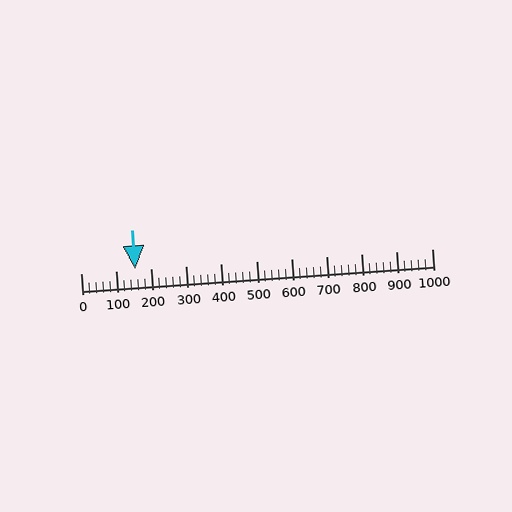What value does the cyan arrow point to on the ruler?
The cyan arrow points to approximately 156.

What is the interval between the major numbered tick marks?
The major tick marks are spaced 100 units apart.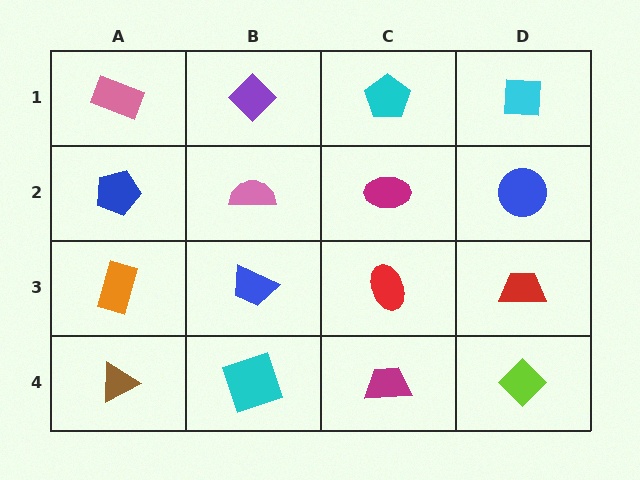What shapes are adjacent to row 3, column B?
A pink semicircle (row 2, column B), a cyan square (row 4, column B), an orange rectangle (row 3, column A), a red ellipse (row 3, column C).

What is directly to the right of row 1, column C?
A cyan square.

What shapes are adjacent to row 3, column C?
A magenta ellipse (row 2, column C), a magenta trapezoid (row 4, column C), a blue trapezoid (row 3, column B), a red trapezoid (row 3, column D).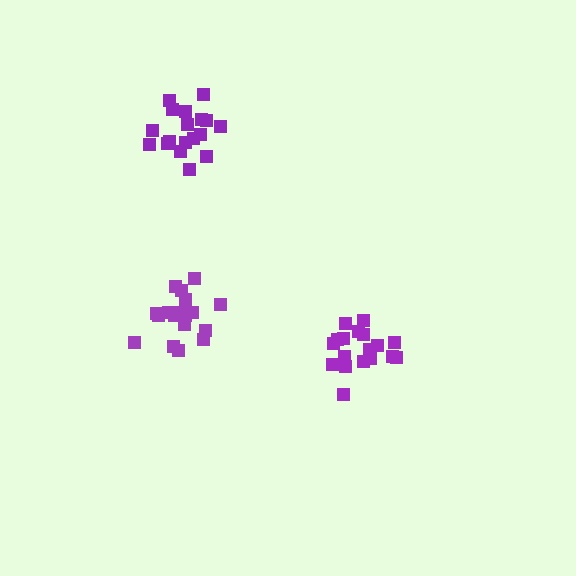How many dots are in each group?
Group 1: 18 dots, Group 2: 18 dots, Group 3: 18 dots (54 total).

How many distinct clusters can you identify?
There are 3 distinct clusters.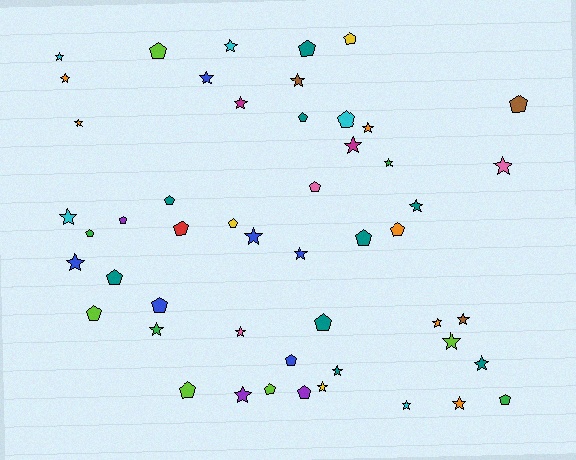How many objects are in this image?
There are 50 objects.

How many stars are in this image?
There are 27 stars.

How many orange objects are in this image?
There are 6 orange objects.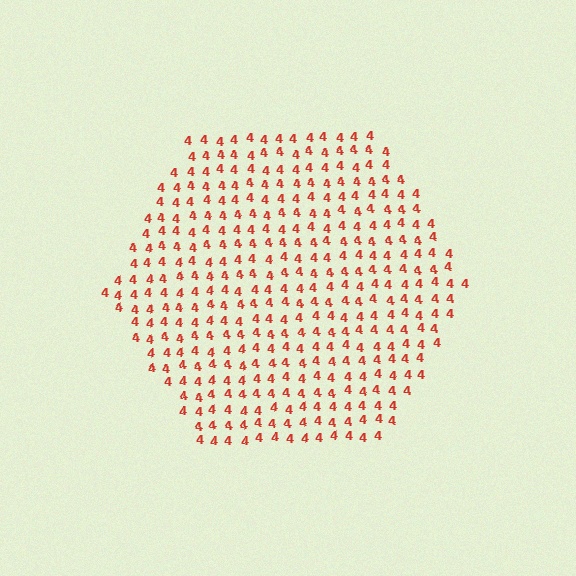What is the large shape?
The large shape is a hexagon.